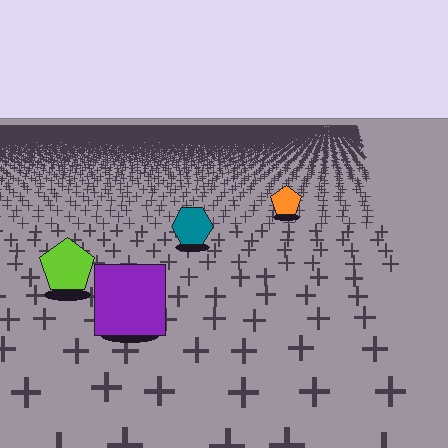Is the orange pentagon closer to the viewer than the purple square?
No. The purple square is closer — you can tell from the texture gradient: the ground texture is coarser near it.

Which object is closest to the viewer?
The purple square is closest. The texture marks near it are larger and more spread out.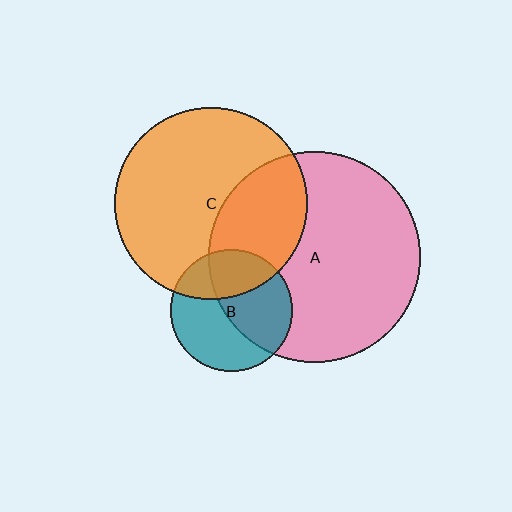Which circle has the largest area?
Circle A (pink).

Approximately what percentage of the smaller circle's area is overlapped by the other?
Approximately 35%.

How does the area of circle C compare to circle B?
Approximately 2.5 times.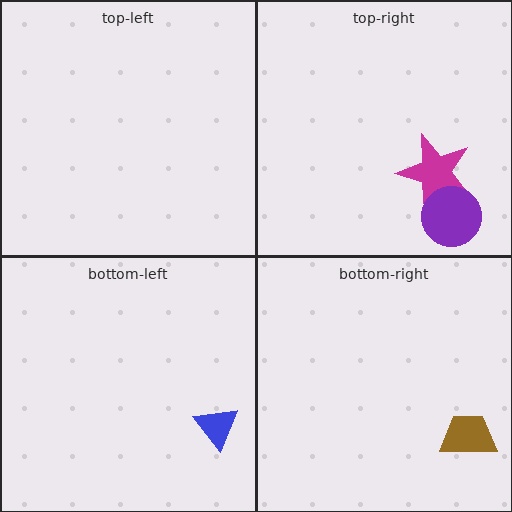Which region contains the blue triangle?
The bottom-left region.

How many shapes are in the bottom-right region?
1.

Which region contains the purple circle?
The top-right region.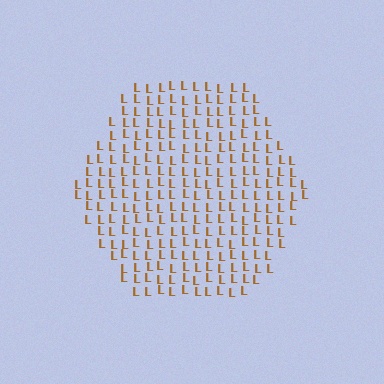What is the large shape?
The large shape is a hexagon.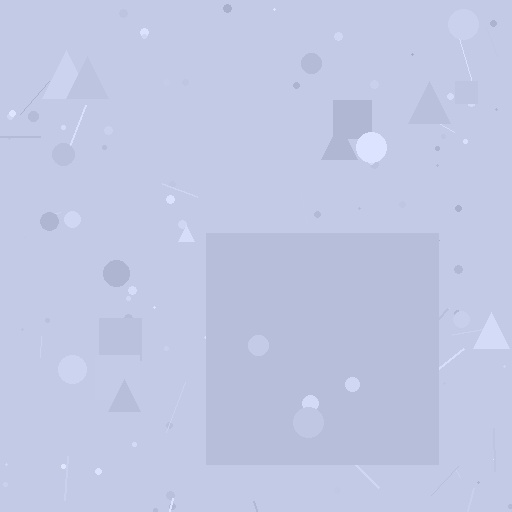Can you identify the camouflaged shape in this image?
The camouflaged shape is a square.